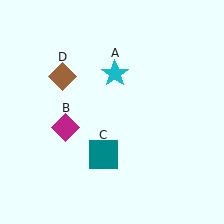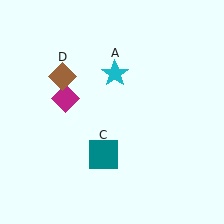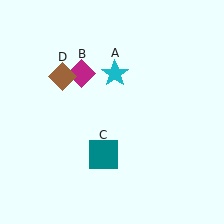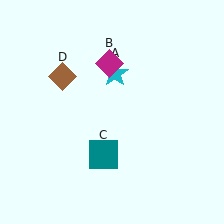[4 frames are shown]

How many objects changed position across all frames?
1 object changed position: magenta diamond (object B).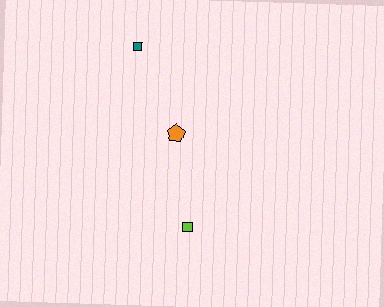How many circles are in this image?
There are no circles.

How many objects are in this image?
There are 3 objects.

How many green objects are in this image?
There are no green objects.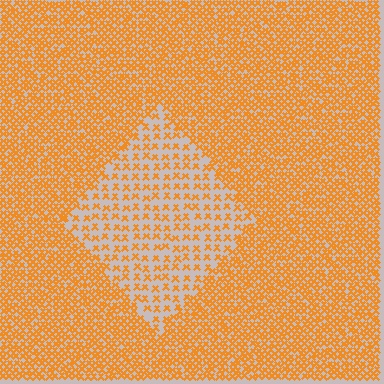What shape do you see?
I see a diamond.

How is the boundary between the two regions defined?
The boundary is defined by a change in element density (approximately 2.4x ratio). All elements are the same color, size, and shape.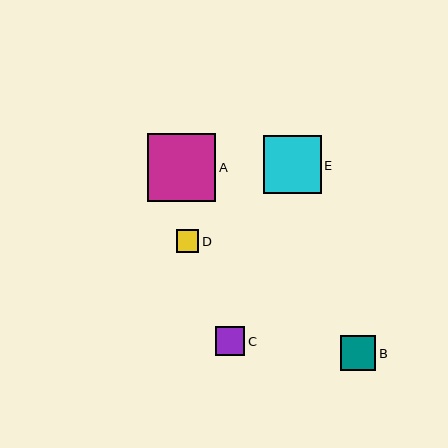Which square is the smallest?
Square D is the smallest with a size of approximately 22 pixels.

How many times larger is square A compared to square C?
Square A is approximately 2.3 times the size of square C.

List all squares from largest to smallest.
From largest to smallest: A, E, B, C, D.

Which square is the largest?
Square A is the largest with a size of approximately 68 pixels.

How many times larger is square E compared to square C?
Square E is approximately 1.9 times the size of square C.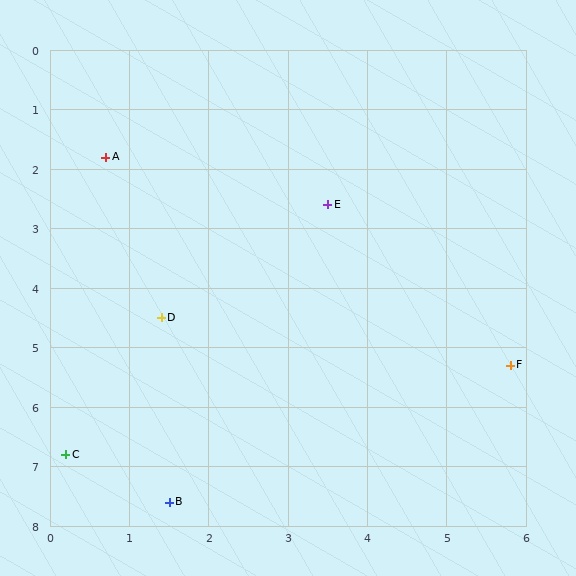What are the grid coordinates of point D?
Point D is at approximately (1.4, 4.5).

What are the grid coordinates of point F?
Point F is at approximately (5.8, 5.3).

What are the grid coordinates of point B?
Point B is at approximately (1.5, 7.6).